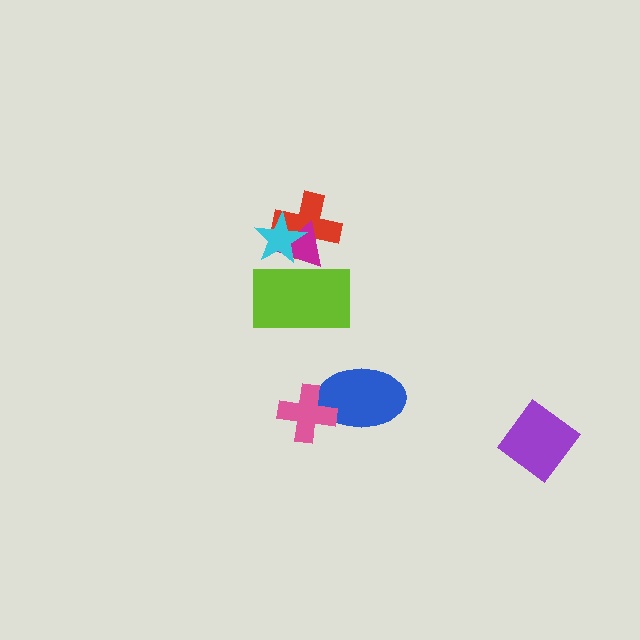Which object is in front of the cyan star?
The lime rectangle is in front of the cyan star.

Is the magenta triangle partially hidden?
Yes, it is partially covered by another shape.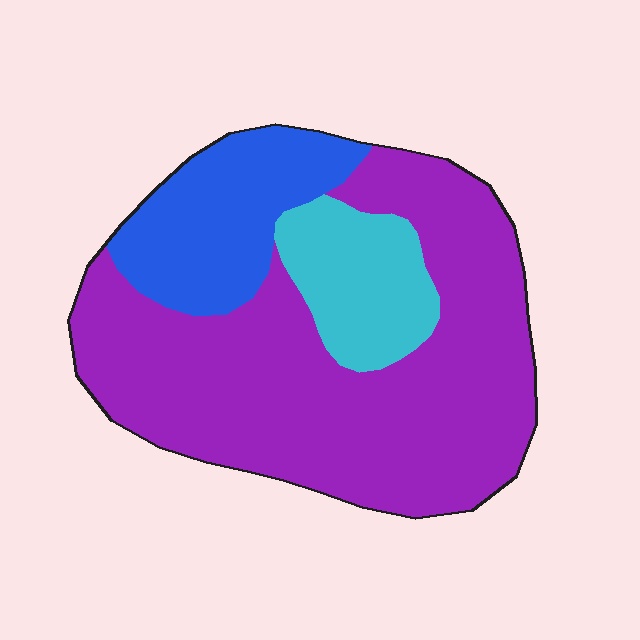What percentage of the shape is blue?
Blue covers 20% of the shape.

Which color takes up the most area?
Purple, at roughly 65%.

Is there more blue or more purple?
Purple.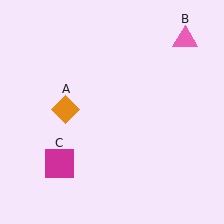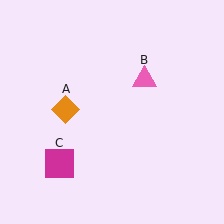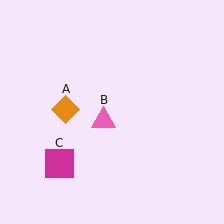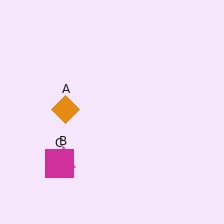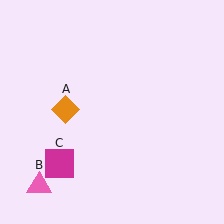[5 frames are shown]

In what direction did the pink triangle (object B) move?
The pink triangle (object B) moved down and to the left.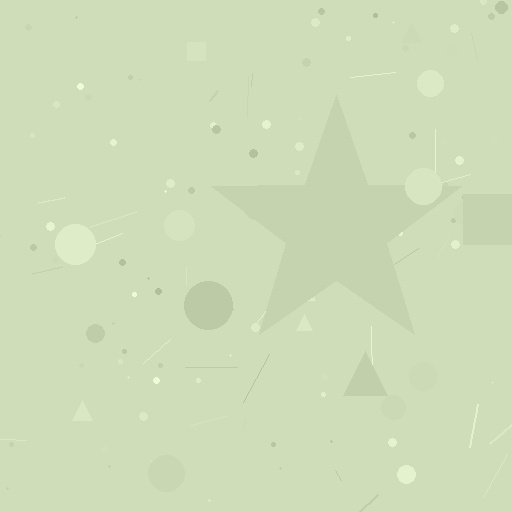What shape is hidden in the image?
A star is hidden in the image.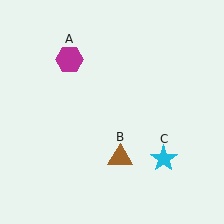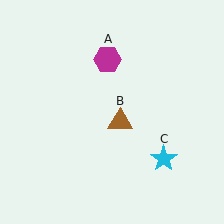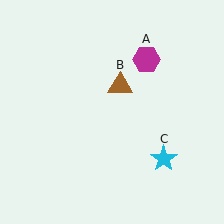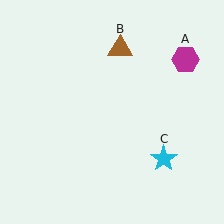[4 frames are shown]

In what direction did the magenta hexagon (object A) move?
The magenta hexagon (object A) moved right.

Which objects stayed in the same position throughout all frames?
Cyan star (object C) remained stationary.